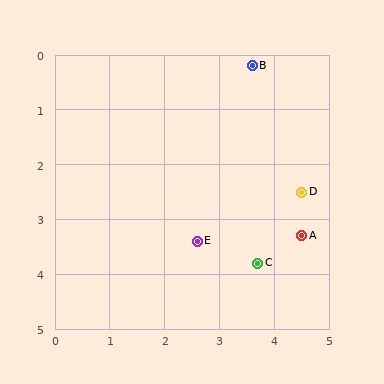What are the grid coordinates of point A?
Point A is at approximately (4.5, 3.3).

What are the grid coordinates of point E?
Point E is at approximately (2.6, 3.4).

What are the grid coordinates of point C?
Point C is at approximately (3.7, 3.8).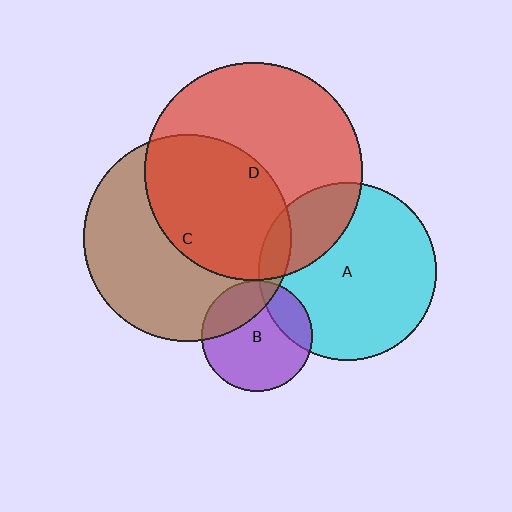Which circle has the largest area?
Circle D (red).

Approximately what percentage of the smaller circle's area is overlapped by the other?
Approximately 20%.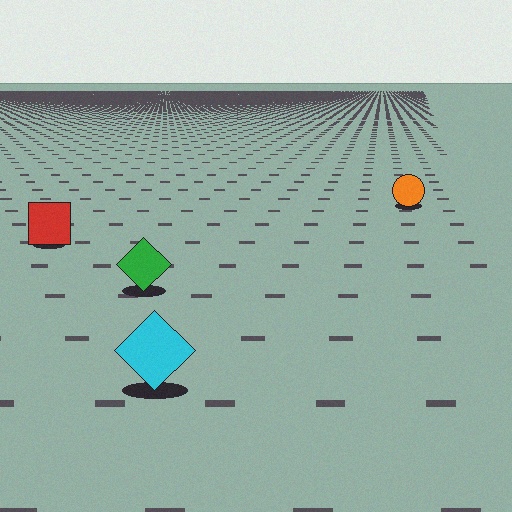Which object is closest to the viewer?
The cyan diamond is closest. The texture marks near it are larger and more spread out.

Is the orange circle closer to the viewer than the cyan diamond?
No. The cyan diamond is closer — you can tell from the texture gradient: the ground texture is coarser near it.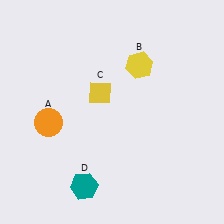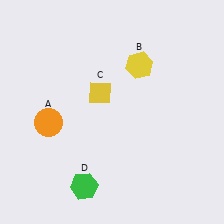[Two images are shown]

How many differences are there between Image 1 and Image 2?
There is 1 difference between the two images.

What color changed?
The hexagon (D) changed from teal in Image 1 to green in Image 2.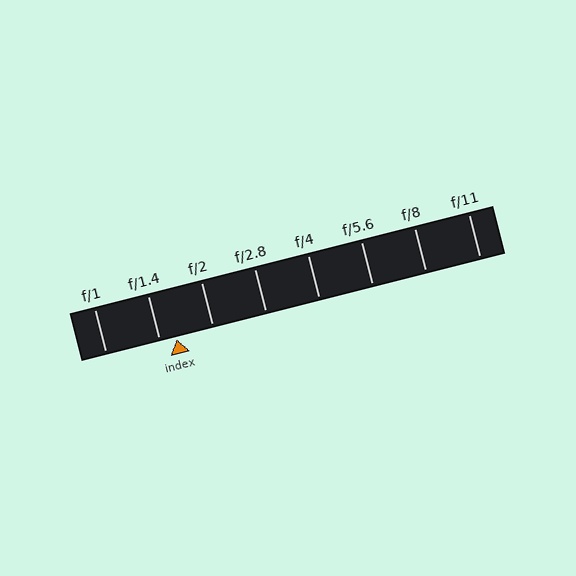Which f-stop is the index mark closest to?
The index mark is closest to f/1.4.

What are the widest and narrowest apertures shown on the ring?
The widest aperture shown is f/1 and the narrowest is f/11.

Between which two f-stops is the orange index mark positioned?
The index mark is between f/1.4 and f/2.